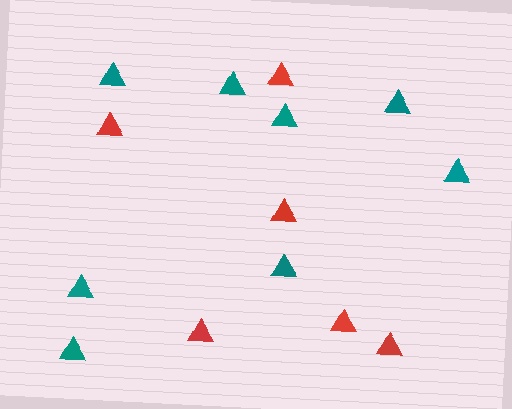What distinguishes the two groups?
There are 2 groups: one group of red triangles (6) and one group of teal triangles (8).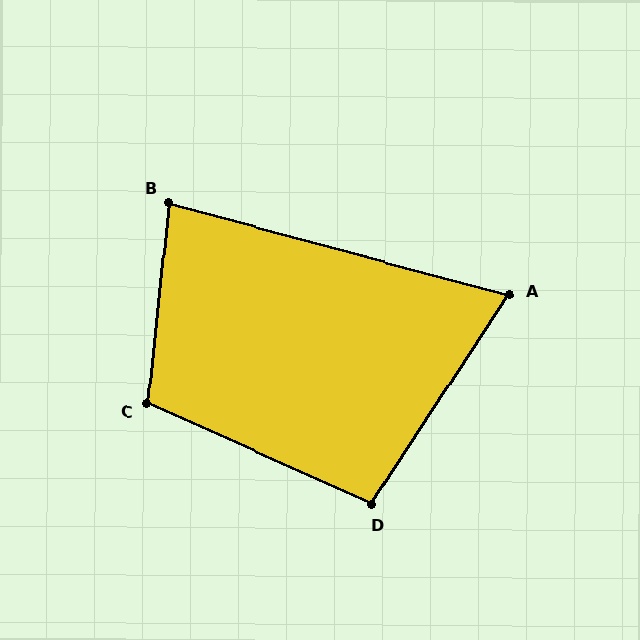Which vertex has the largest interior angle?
C, at approximately 108 degrees.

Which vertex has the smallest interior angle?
A, at approximately 72 degrees.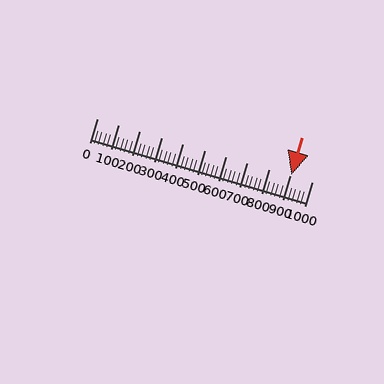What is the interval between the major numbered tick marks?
The major tick marks are spaced 100 units apart.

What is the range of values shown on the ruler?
The ruler shows values from 0 to 1000.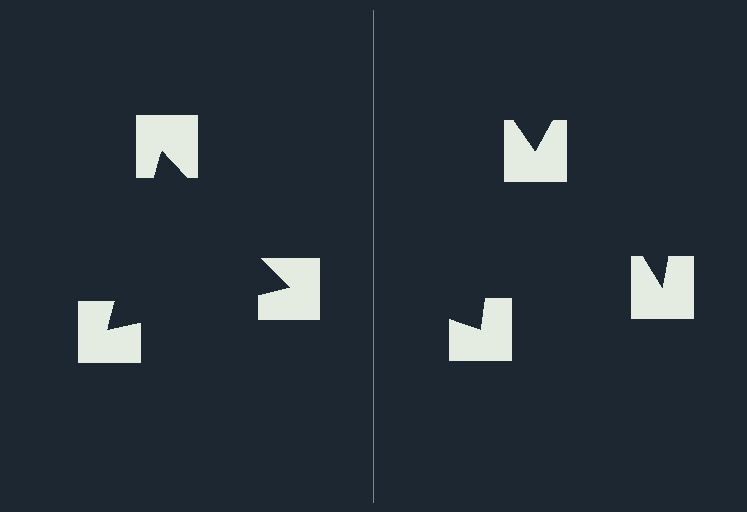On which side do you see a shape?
An illusory triangle appears on the left side. On the right side the wedge cuts are rotated, so no coherent shape forms.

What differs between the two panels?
The notched squares are positioned identically on both sides; only the wedge orientations differ. On the left they align to a triangle; on the right they are misaligned.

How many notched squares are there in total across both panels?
6 — 3 on each side.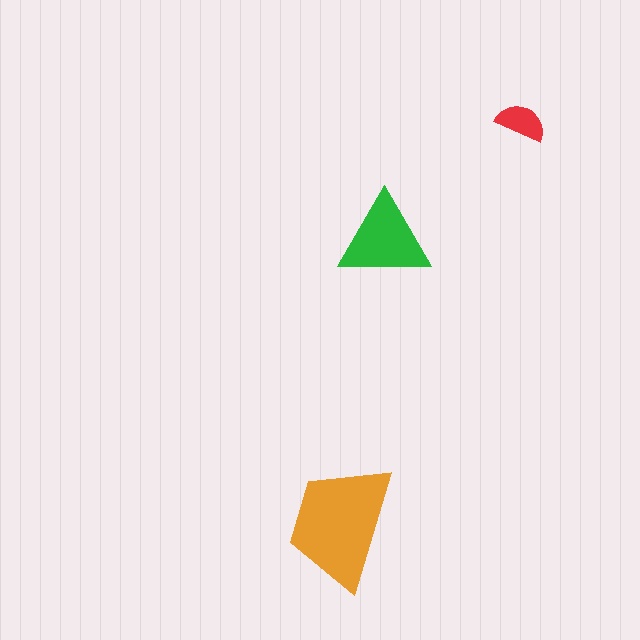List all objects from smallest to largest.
The red semicircle, the green triangle, the orange trapezoid.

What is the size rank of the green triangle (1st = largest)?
2nd.